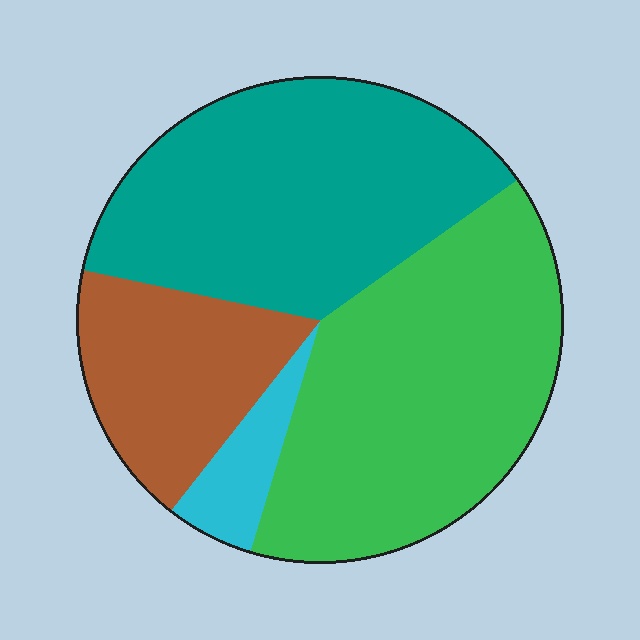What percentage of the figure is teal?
Teal takes up about three eighths (3/8) of the figure.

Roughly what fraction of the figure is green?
Green takes up about two fifths (2/5) of the figure.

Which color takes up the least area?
Cyan, at roughly 5%.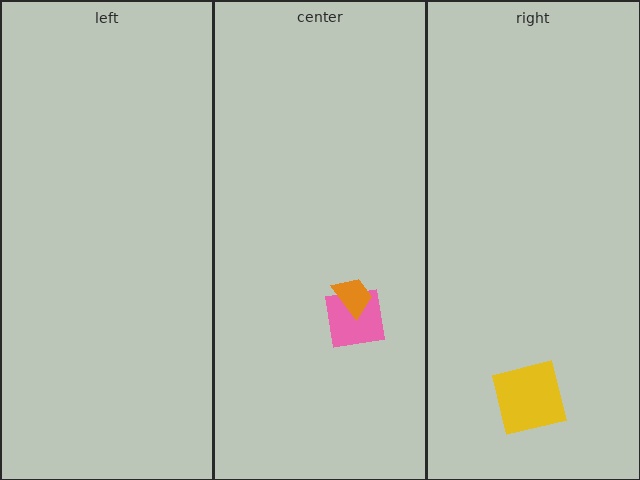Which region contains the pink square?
The center region.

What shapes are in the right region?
The yellow square.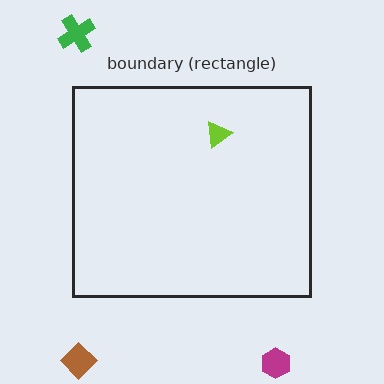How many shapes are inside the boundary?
1 inside, 3 outside.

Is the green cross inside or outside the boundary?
Outside.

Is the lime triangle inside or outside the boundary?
Inside.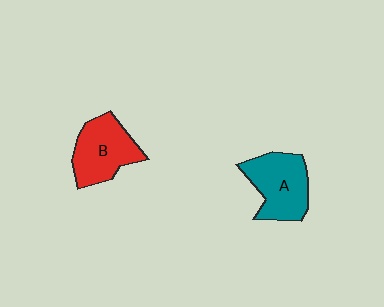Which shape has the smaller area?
Shape B (red).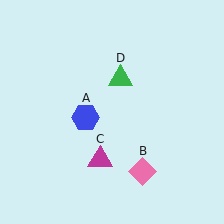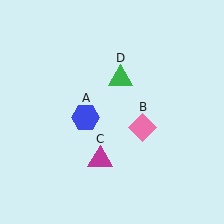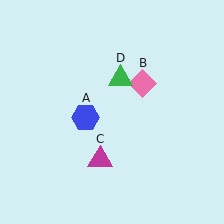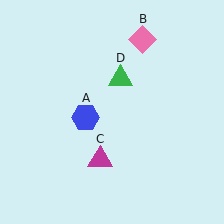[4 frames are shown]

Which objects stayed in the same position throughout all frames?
Blue hexagon (object A) and magenta triangle (object C) and green triangle (object D) remained stationary.